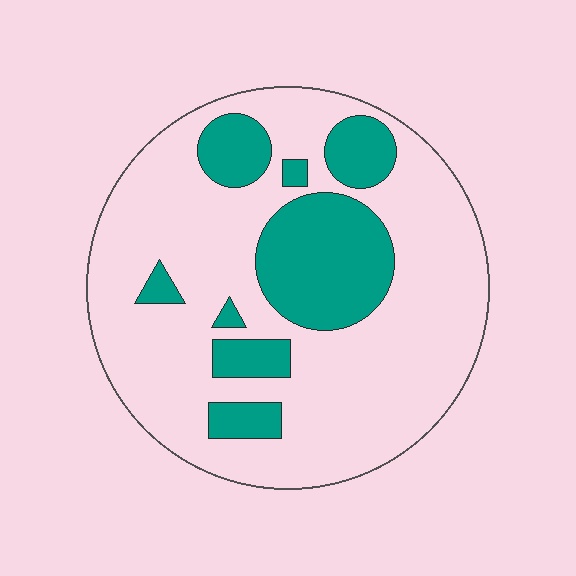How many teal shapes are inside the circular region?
8.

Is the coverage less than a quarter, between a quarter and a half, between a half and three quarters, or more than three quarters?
Between a quarter and a half.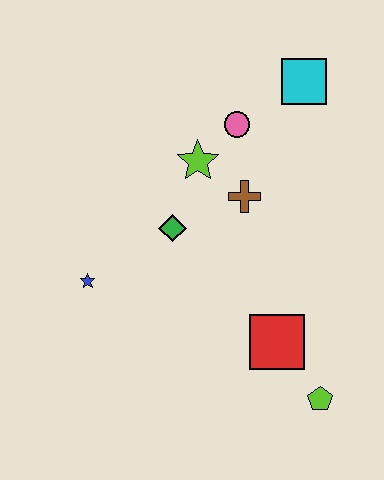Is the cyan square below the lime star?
No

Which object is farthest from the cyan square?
The lime pentagon is farthest from the cyan square.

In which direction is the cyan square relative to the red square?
The cyan square is above the red square.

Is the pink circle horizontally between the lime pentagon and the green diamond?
Yes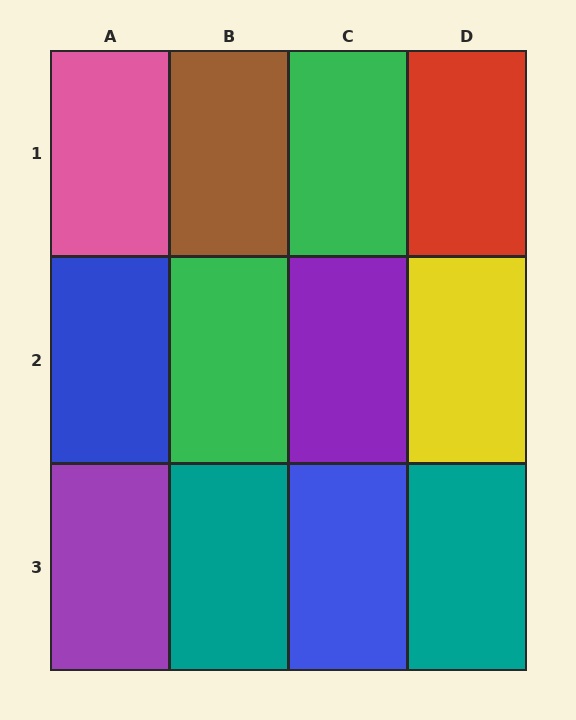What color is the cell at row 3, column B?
Teal.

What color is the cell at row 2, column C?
Purple.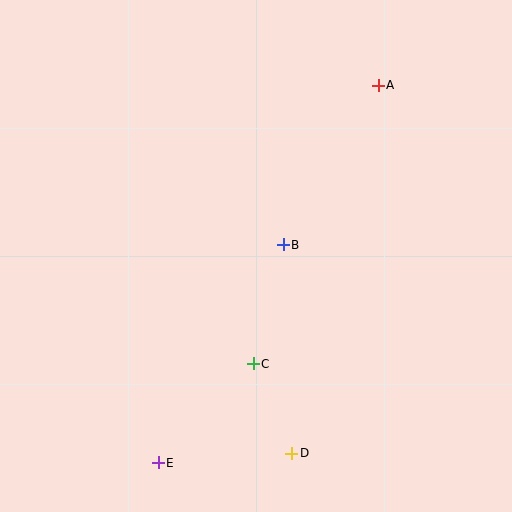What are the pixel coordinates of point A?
Point A is at (378, 85).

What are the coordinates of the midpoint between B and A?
The midpoint between B and A is at (331, 165).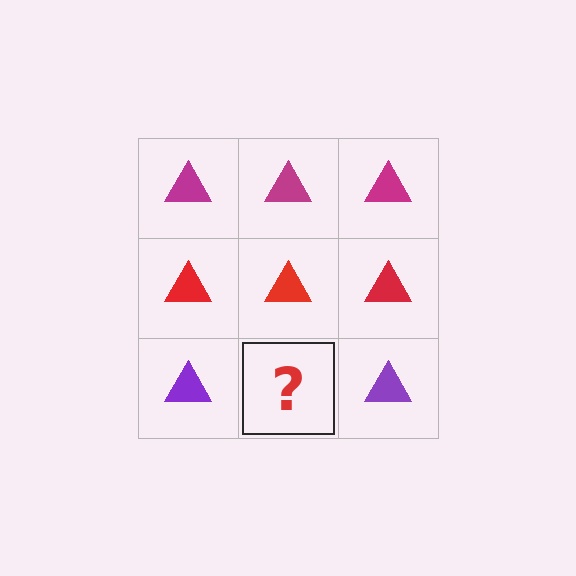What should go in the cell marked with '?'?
The missing cell should contain a purple triangle.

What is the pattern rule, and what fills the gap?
The rule is that each row has a consistent color. The gap should be filled with a purple triangle.